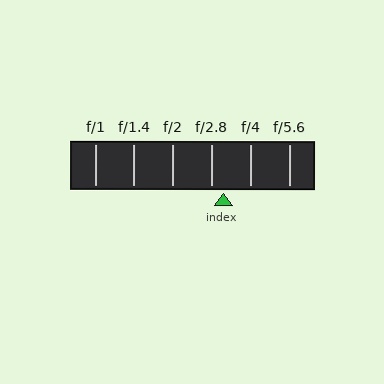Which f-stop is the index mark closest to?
The index mark is closest to f/2.8.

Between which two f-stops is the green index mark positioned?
The index mark is between f/2.8 and f/4.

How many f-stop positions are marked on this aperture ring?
There are 6 f-stop positions marked.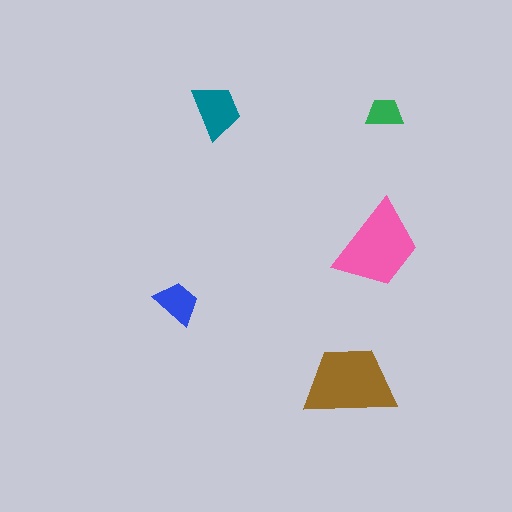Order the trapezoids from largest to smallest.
the brown one, the pink one, the teal one, the blue one, the green one.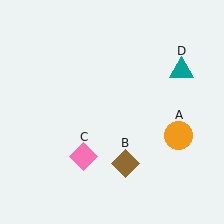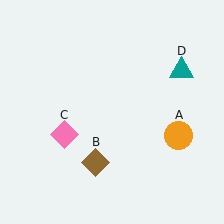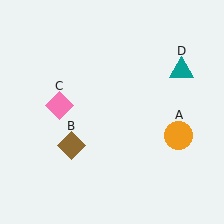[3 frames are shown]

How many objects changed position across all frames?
2 objects changed position: brown diamond (object B), pink diamond (object C).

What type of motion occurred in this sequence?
The brown diamond (object B), pink diamond (object C) rotated clockwise around the center of the scene.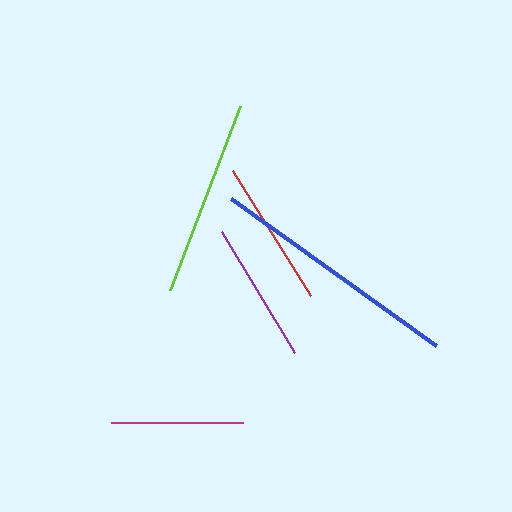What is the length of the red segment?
The red segment is approximately 147 pixels long.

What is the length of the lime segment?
The lime segment is approximately 197 pixels long.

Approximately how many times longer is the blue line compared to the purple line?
The blue line is approximately 1.8 times the length of the purple line.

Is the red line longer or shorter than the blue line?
The blue line is longer than the red line.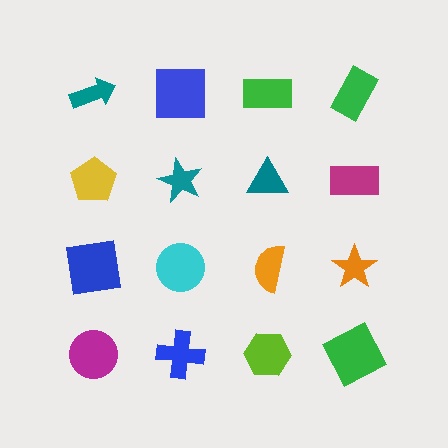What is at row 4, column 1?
A magenta circle.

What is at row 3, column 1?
A blue square.